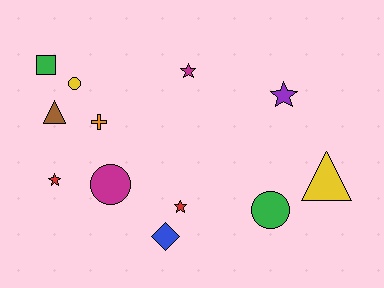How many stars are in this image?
There are 4 stars.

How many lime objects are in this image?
There are no lime objects.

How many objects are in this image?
There are 12 objects.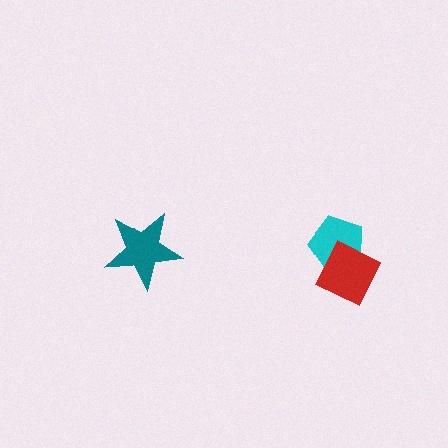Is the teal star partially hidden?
No, no other shape covers it.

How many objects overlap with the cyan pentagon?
1 object overlaps with the cyan pentagon.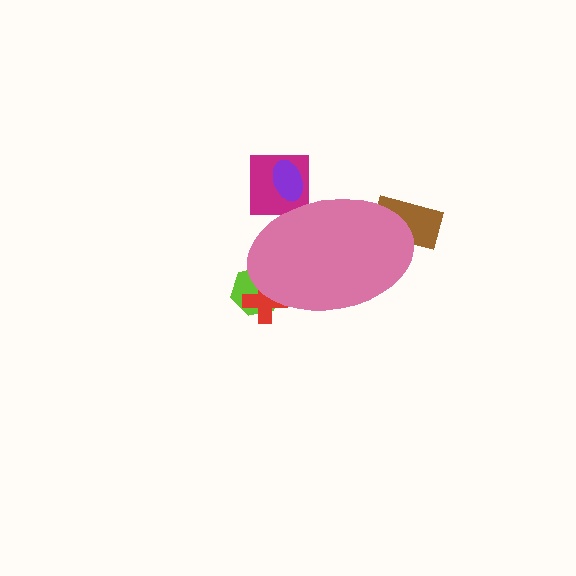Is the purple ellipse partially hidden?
Yes, the purple ellipse is partially hidden behind the pink ellipse.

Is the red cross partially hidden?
Yes, the red cross is partially hidden behind the pink ellipse.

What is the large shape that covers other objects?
A pink ellipse.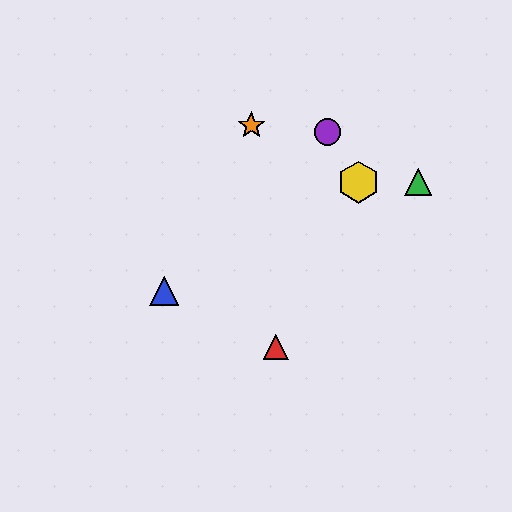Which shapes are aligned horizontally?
The green triangle, the yellow hexagon are aligned horizontally.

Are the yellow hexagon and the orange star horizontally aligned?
No, the yellow hexagon is at y≈182 and the orange star is at y≈125.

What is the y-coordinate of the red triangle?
The red triangle is at y≈347.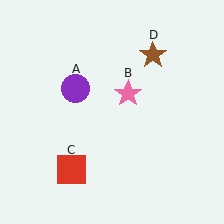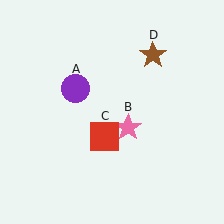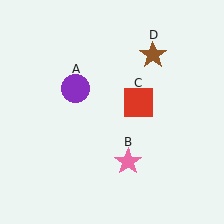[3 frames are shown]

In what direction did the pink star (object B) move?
The pink star (object B) moved down.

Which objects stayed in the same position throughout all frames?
Purple circle (object A) and brown star (object D) remained stationary.